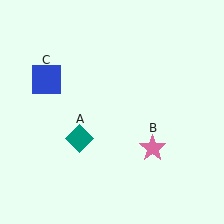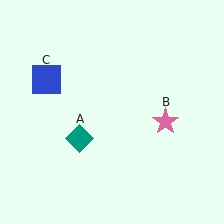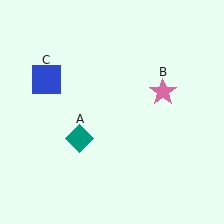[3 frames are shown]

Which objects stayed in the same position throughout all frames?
Teal diamond (object A) and blue square (object C) remained stationary.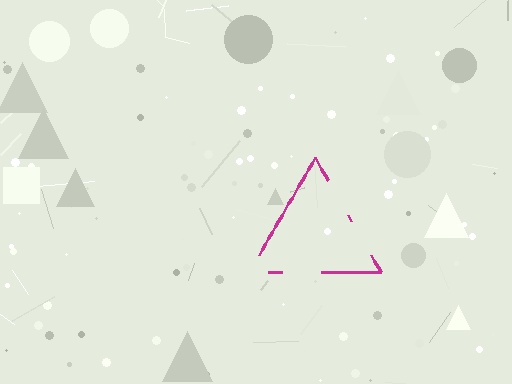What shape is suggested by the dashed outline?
The dashed outline suggests a triangle.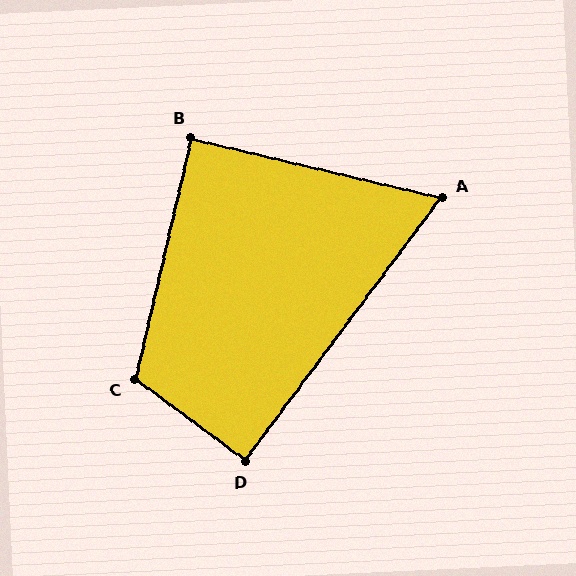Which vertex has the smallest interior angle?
A, at approximately 67 degrees.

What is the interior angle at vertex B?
Approximately 90 degrees (approximately right).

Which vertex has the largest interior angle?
C, at approximately 113 degrees.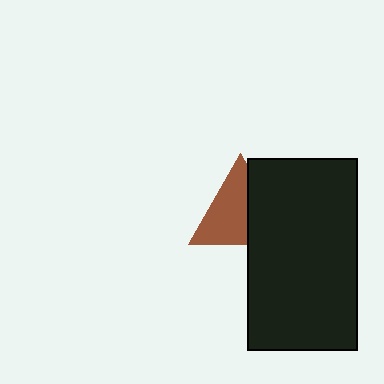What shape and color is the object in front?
The object in front is a black rectangle.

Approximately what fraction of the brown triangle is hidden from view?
Roughly 38% of the brown triangle is hidden behind the black rectangle.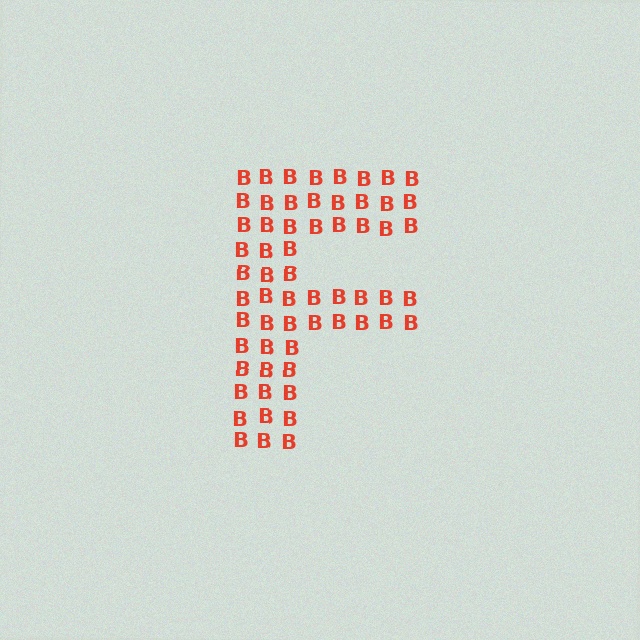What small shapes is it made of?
It is made of small letter B's.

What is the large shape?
The large shape is the letter F.